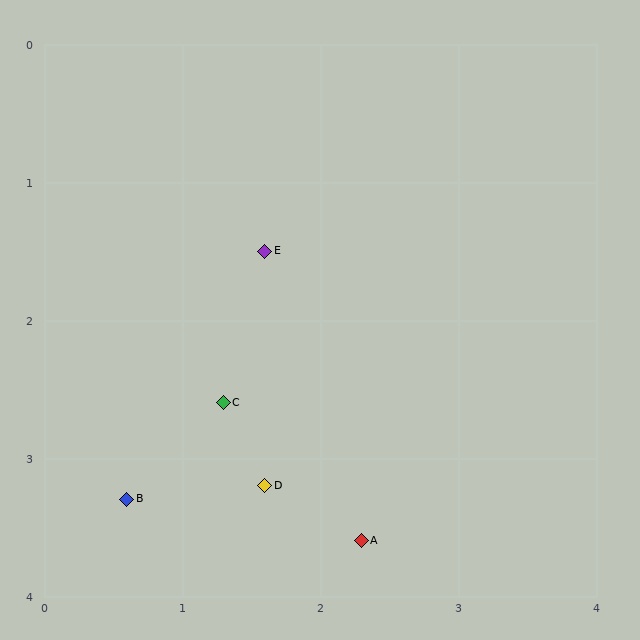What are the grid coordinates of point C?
Point C is at approximately (1.3, 2.6).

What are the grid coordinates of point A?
Point A is at approximately (2.3, 3.6).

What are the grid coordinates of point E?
Point E is at approximately (1.6, 1.5).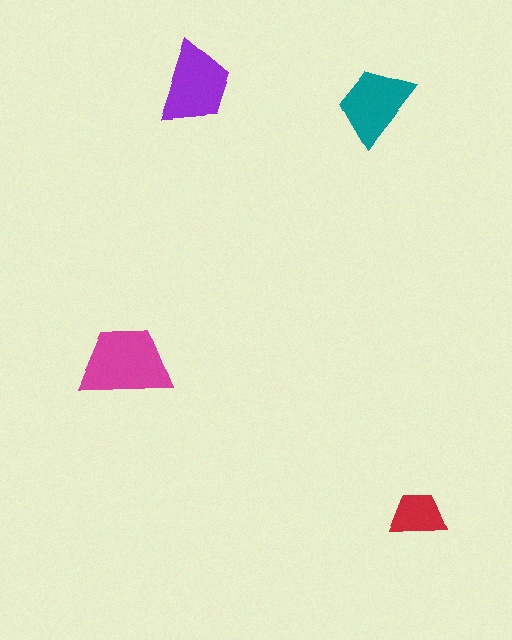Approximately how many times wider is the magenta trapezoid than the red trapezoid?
About 1.5 times wider.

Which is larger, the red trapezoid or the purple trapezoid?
The purple one.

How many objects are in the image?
There are 4 objects in the image.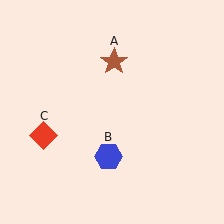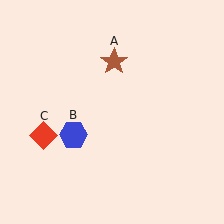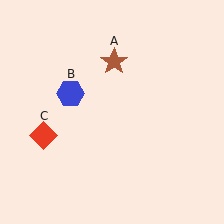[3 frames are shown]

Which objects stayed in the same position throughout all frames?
Brown star (object A) and red diamond (object C) remained stationary.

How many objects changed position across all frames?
1 object changed position: blue hexagon (object B).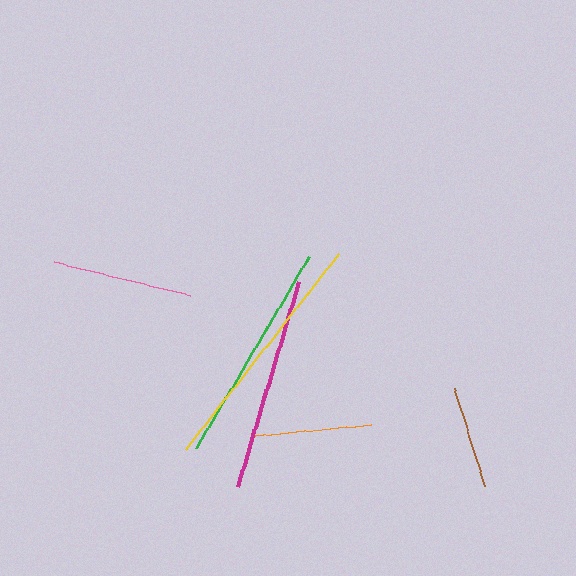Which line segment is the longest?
The yellow line is the longest at approximately 248 pixels.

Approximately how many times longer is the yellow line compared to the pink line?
The yellow line is approximately 1.8 times the length of the pink line.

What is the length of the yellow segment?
The yellow segment is approximately 248 pixels long.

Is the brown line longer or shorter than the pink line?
The pink line is longer than the brown line.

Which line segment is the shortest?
The brown line is the shortest at approximately 103 pixels.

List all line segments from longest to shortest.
From longest to shortest: yellow, green, magenta, pink, orange, brown.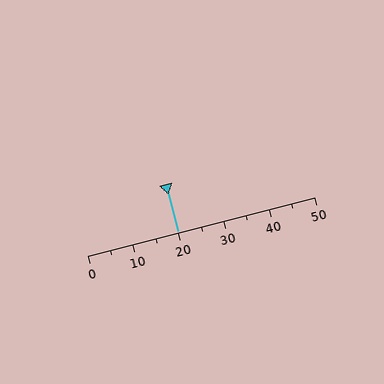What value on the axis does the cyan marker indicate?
The marker indicates approximately 20.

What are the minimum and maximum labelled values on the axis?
The axis runs from 0 to 50.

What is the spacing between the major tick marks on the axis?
The major ticks are spaced 10 apart.